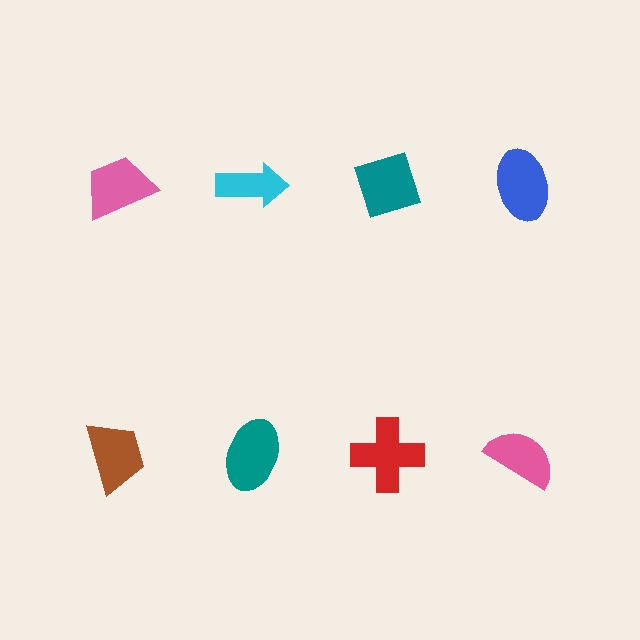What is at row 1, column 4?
A blue ellipse.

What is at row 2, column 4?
A pink semicircle.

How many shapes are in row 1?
4 shapes.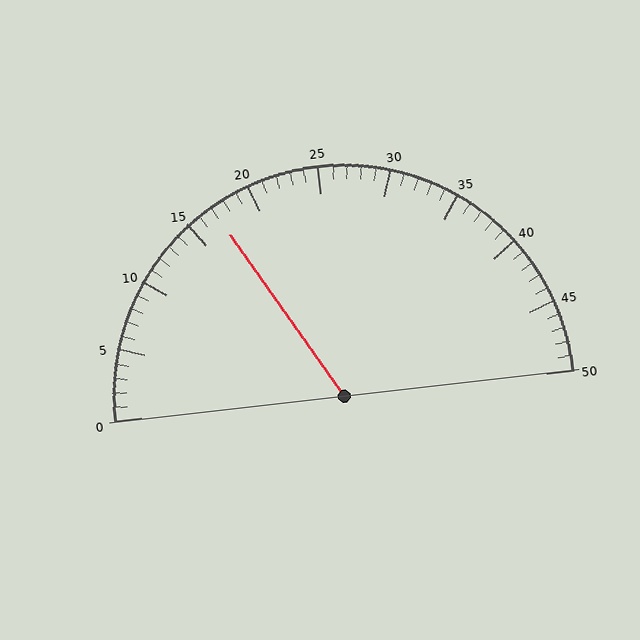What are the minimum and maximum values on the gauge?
The gauge ranges from 0 to 50.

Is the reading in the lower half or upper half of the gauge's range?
The reading is in the lower half of the range (0 to 50).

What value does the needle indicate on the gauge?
The needle indicates approximately 17.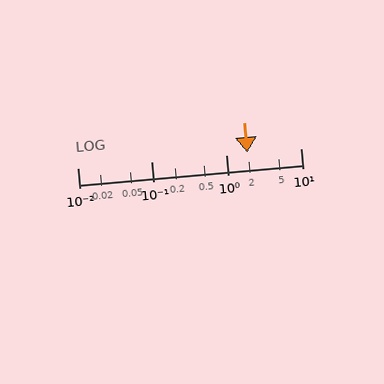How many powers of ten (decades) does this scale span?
The scale spans 3 decades, from 0.01 to 10.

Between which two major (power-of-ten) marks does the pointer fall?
The pointer is between 1 and 10.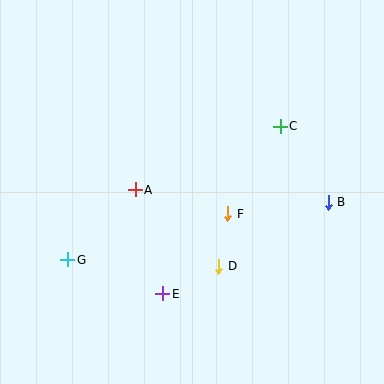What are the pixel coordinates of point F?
Point F is at (228, 214).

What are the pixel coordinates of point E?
Point E is at (163, 294).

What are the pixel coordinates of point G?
Point G is at (68, 260).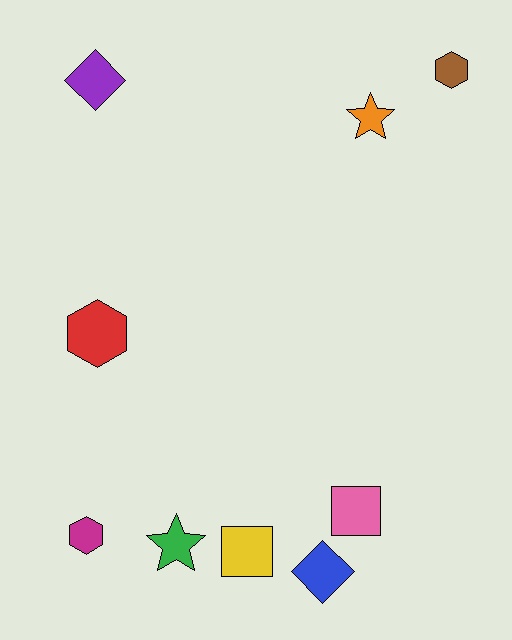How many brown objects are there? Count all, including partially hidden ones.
There is 1 brown object.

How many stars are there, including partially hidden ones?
There are 2 stars.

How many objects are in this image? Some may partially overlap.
There are 9 objects.